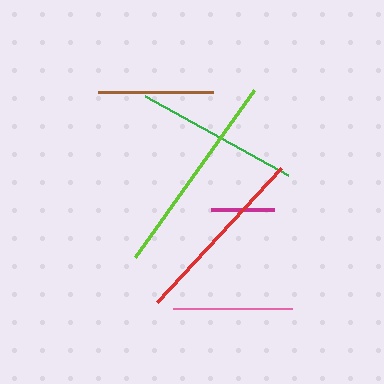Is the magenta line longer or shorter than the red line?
The red line is longer than the magenta line.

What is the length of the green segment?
The green segment is approximately 164 pixels long.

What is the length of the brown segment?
The brown segment is approximately 115 pixels long.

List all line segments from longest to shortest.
From longest to shortest: lime, red, green, pink, brown, magenta.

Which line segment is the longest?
The lime line is the longest at approximately 204 pixels.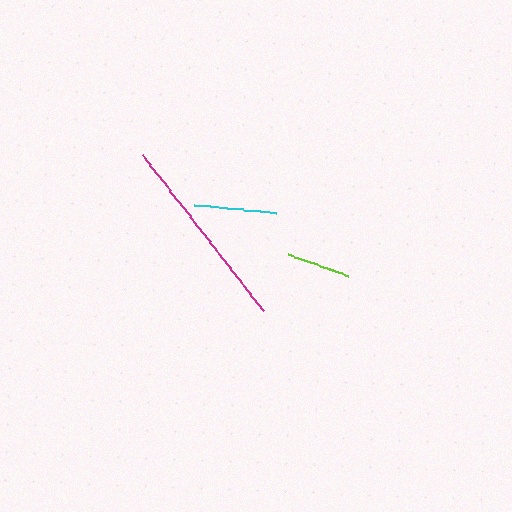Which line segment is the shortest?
The lime line is the shortest at approximately 64 pixels.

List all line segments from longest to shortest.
From longest to shortest: magenta, cyan, lime.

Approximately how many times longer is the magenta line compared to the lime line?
The magenta line is approximately 3.1 times the length of the lime line.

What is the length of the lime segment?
The lime segment is approximately 64 pixels long.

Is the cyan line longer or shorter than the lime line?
The cyan line is longer than the lime line.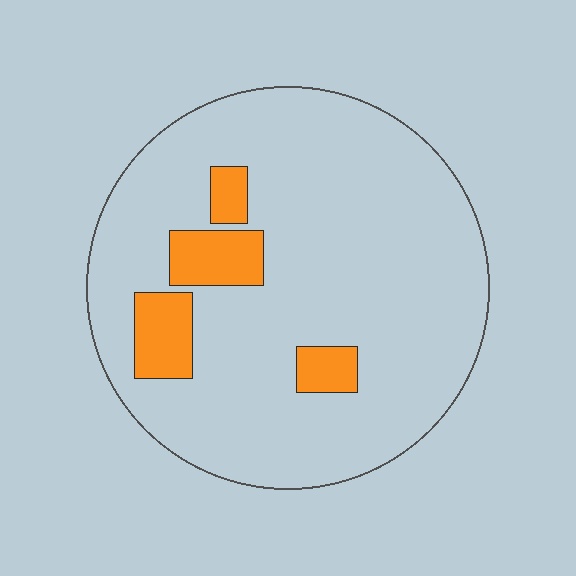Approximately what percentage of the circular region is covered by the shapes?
Approximately 10%.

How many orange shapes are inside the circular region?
4.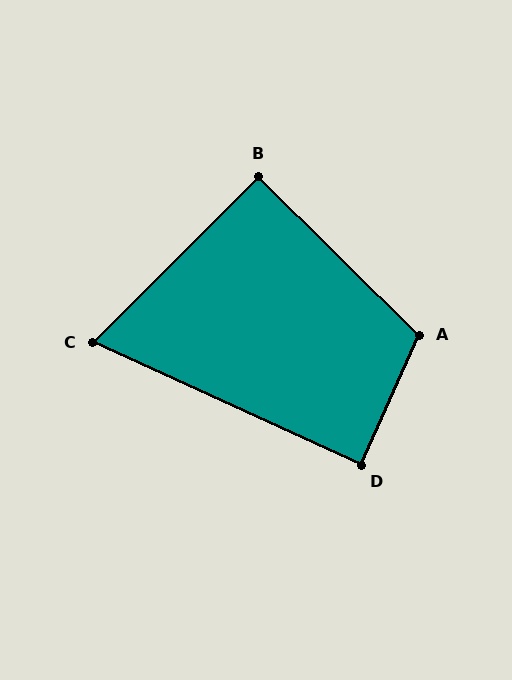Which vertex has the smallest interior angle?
C, at approximately 70 degrees.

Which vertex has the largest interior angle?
A, at approximately 110 degrees.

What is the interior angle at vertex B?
Approximately 90 degrees (approximately right).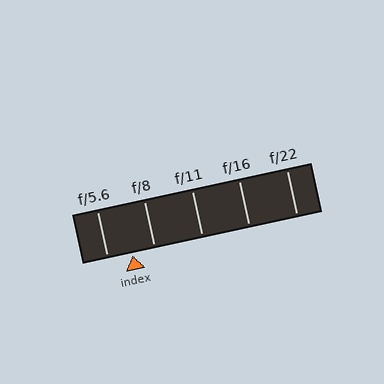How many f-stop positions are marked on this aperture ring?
There are 5 f-stop positions marked.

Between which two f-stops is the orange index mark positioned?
The index mark is between f/5.6 and f/8.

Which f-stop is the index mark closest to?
The index mark is closest to f/8.